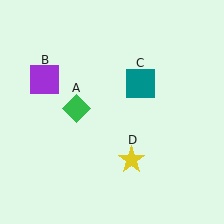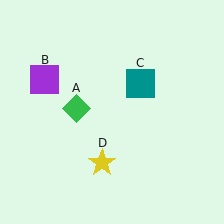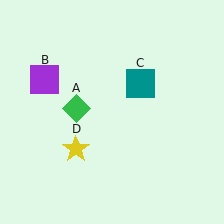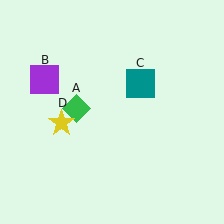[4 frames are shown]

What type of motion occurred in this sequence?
The yellow star (object D) rotated clockwise around the center of the scene.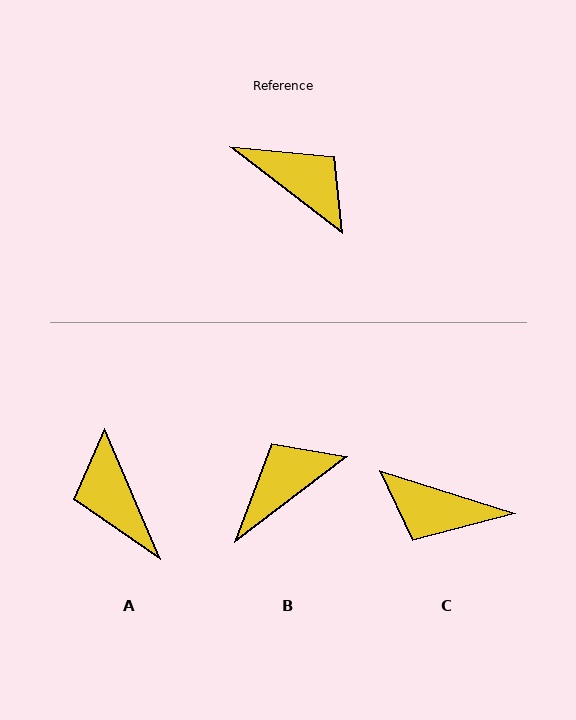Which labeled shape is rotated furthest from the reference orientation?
C, about 160 degrees away.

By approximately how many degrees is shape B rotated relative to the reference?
Approximately 74 degrees counter-clockwise.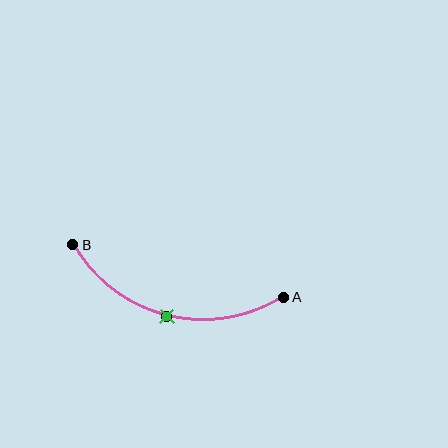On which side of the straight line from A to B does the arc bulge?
The arc bulges below the straight line connecting A and B.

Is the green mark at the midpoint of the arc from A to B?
Yes. The green mark lies on the arc at equal arc-length from both A and B — it is the arc midpoint.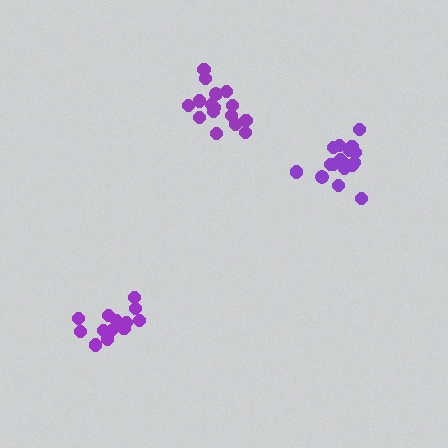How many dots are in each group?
Group 1: 16 dots, Group 2: 18 dots, Group 3: 13 dots (47 total).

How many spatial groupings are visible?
There are 3 spatial groupings.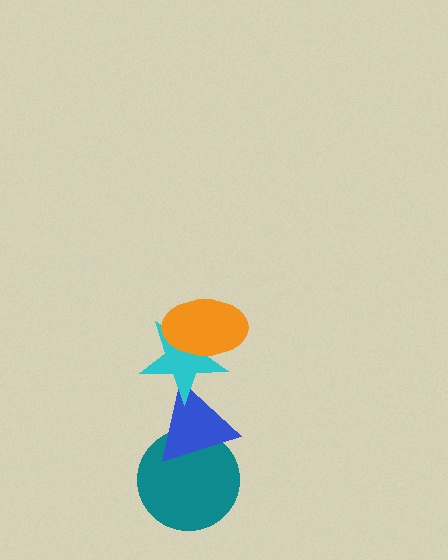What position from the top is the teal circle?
The teal circle is 4th from the top.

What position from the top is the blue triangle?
The blue triangle is 3rd from the top.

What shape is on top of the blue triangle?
The cyan star is on top of the blue triangle.